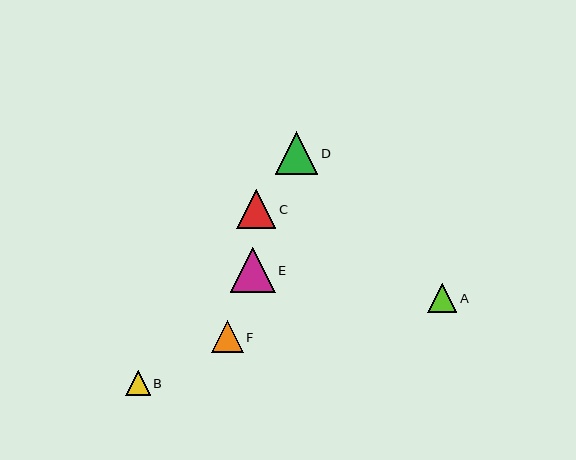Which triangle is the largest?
Triangle E is the largest with a size of approximately 45 pixels.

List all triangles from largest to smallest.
From largest to smallest: E, D, C, F, A, B.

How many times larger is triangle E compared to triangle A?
Triangle E is approximately 1.5 times the size of triangle A.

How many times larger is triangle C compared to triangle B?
Triangle C is approximately 1.6 times the size of triangle B.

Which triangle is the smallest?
Triangle B is the smallest with a size of approximately 25 pixels.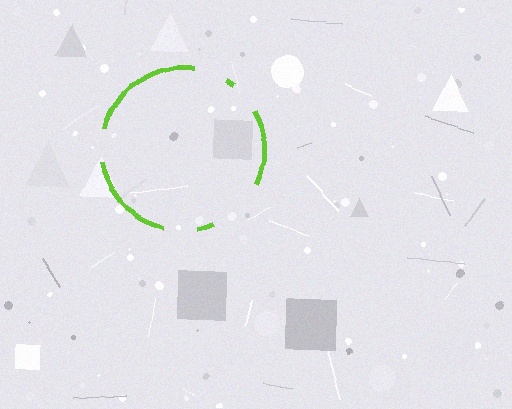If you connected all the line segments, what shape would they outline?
They would outline a circle.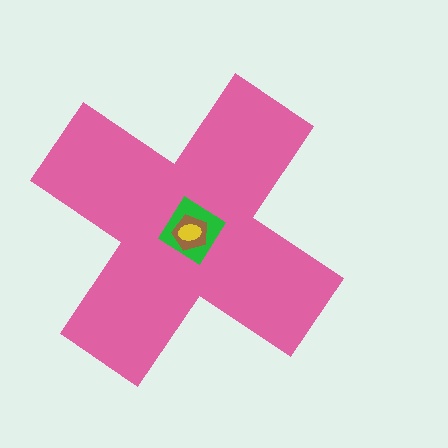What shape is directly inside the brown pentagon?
The yellow ellipse.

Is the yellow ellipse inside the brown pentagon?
Yes.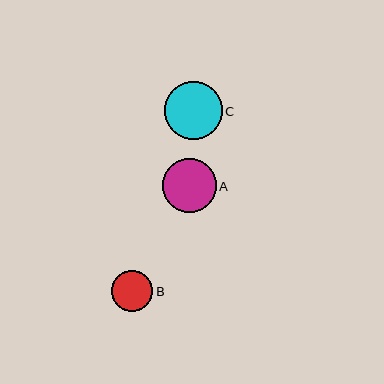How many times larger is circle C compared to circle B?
Circle C is approximately 1.4 times the size of circle B.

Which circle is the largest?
Circle C is the largest with a size of approximately 58 pixels.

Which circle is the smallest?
Circle B is the smallest with a size of approximately 41 pixels.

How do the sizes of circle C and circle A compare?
Circle C and circle A are approximately the same size.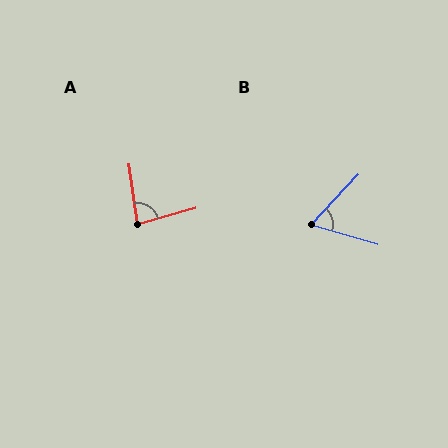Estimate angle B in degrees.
Approximately 63 degrees.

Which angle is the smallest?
B, at approximately 63 degrees.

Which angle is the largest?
A, at approximately 82 degrees.